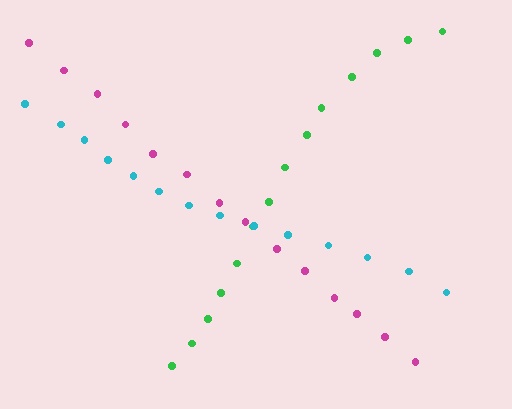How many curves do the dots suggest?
There are 3 distinct paths.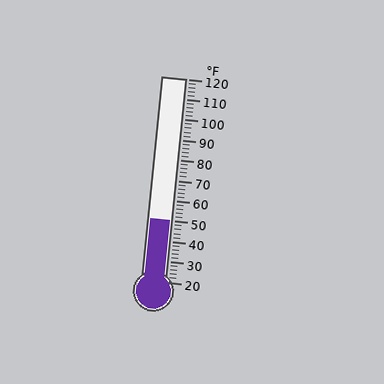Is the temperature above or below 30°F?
The temperature is above 30°F.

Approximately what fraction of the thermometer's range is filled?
The thermometer is filled to approximately 30% of its range.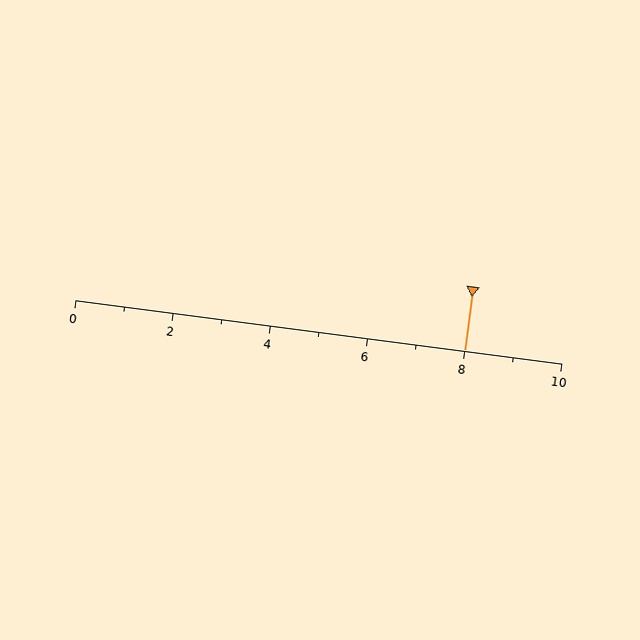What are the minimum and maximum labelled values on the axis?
The axis runs from 0 to 10.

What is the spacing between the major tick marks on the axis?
The major ticks are spaced 2 apart.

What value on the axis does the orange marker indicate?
The marker indicates approximately 8.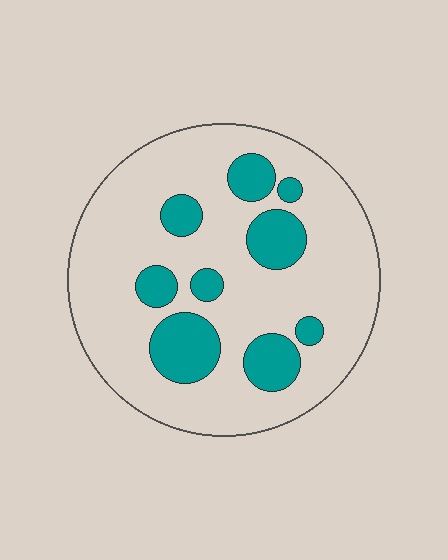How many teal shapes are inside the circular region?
9.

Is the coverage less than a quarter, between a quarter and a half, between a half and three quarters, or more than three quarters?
Less than a quarter.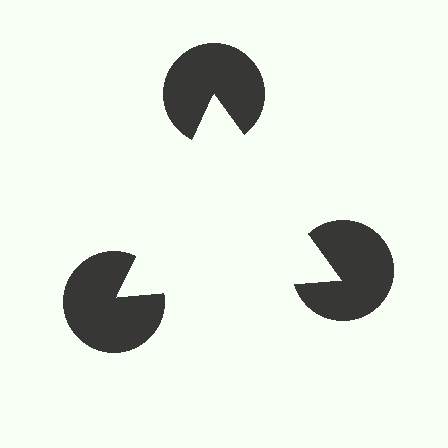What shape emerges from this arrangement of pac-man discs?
An illusory triangle — its edges are inferred from the aligned wedge cuts in the pac-man discs, not physically drawn.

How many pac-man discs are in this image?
There are 3 — one at each vertex of the illusory triangle.